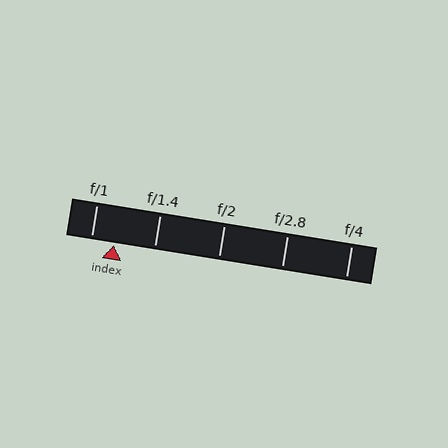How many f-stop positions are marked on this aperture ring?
There are 5 f-stop positions marked.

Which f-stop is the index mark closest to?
The index mark is closest to f/1.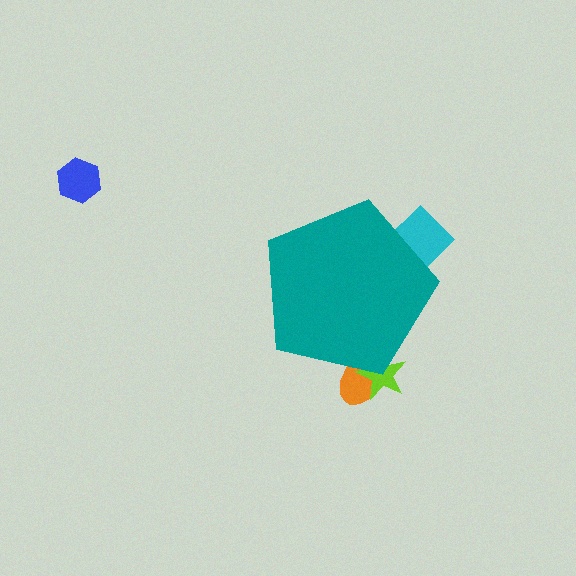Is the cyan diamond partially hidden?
Yes, the cyan diamond is partially hidden behind the teal pentagon.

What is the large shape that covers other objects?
A teal pentagon.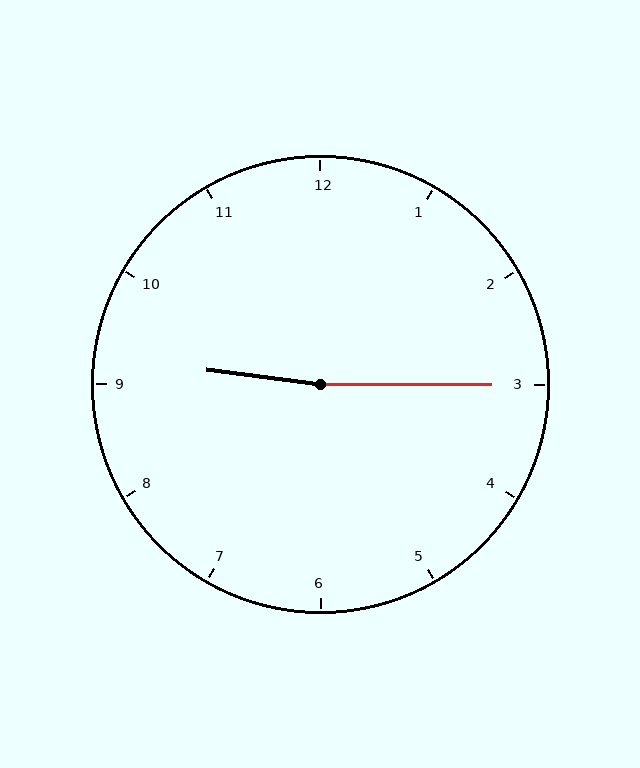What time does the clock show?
9:15.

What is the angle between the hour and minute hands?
Approximately 172 degrees.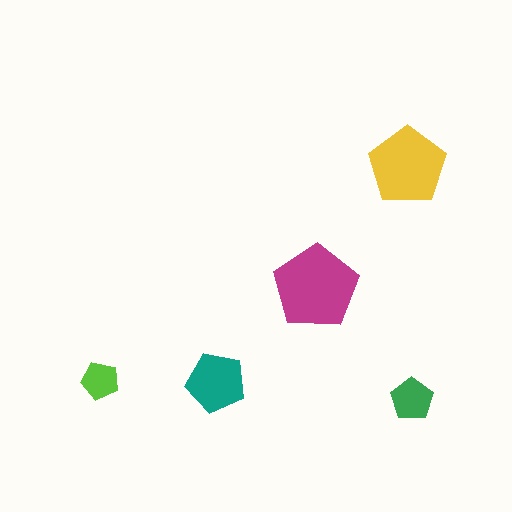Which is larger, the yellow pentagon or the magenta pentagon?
The magenta one.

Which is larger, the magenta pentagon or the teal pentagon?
The magenta one.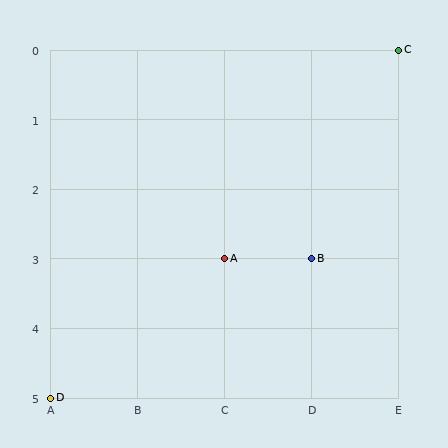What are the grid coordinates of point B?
Point B is at grid coordinates (D, 3).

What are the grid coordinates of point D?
Point D is at grid coordinates (A, 5).